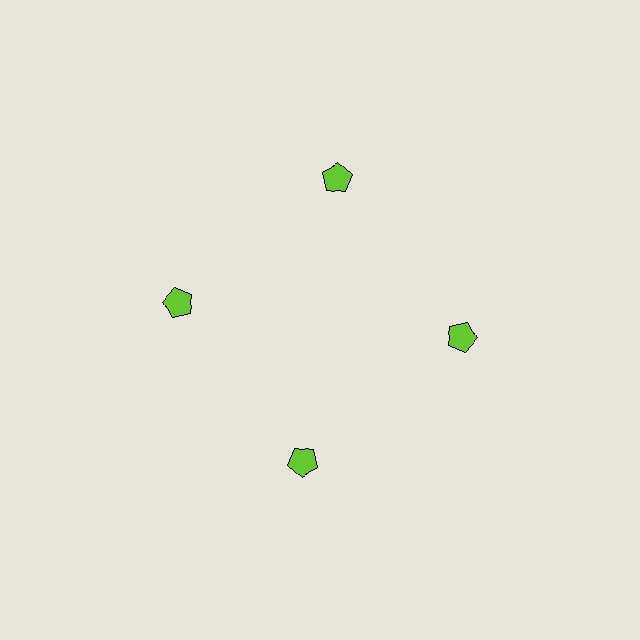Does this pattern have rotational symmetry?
Yes, this pattern has 4-fold rotational symmetry. It looks the same after rotating 90 degrees around the center.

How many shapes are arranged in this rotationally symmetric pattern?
There are 4 shapes, arranged in 4 groups of 1.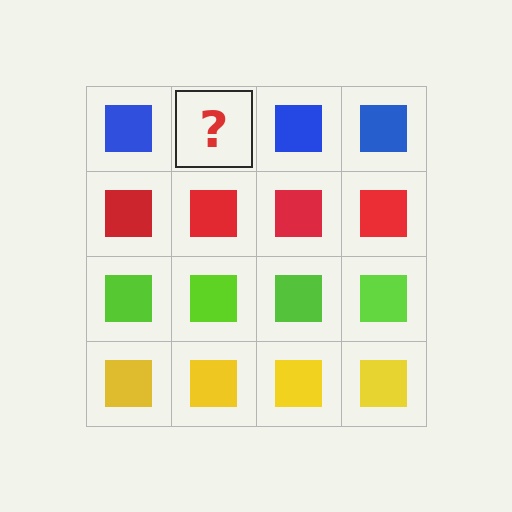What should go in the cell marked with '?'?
The missing cell should contain a blue square.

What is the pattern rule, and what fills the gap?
The rule is that each row has a consistent color. The gap should be filled with a blue square.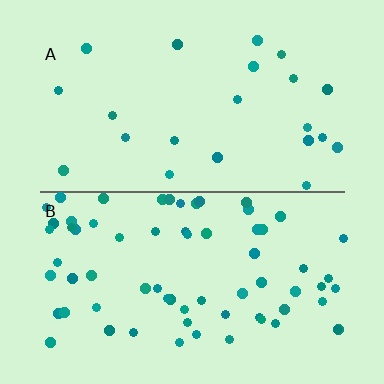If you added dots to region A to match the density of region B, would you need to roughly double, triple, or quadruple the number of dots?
Approximately triple.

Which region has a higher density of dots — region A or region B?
B (the bottom).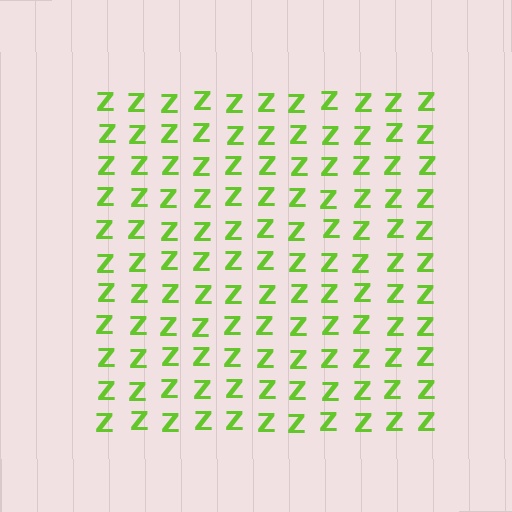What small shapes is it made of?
It is made of small letter Z's.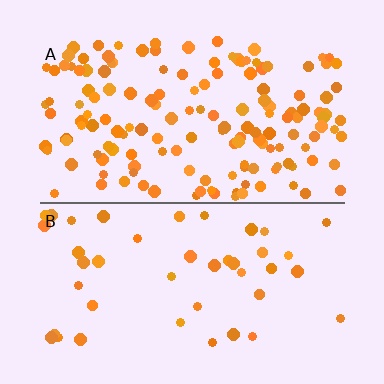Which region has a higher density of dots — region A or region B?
A (the top).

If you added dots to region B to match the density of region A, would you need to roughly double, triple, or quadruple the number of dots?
Approximately triple.